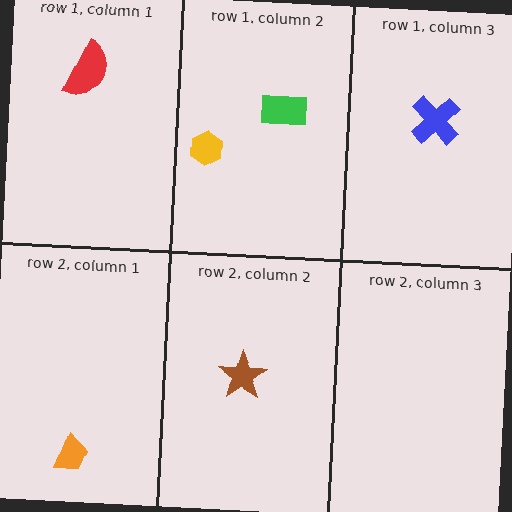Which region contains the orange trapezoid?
The row 2, column 1 region.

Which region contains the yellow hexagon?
The row 1, column 2 region.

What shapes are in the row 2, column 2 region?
The brown star.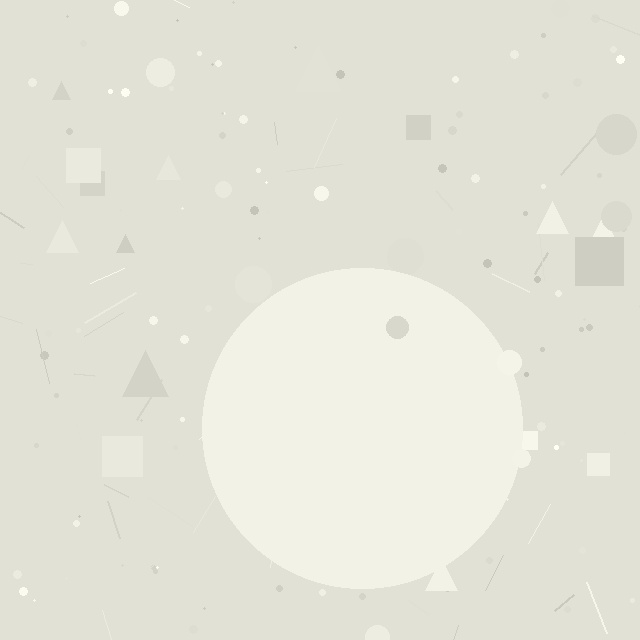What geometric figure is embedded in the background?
A circle is embedded in the background.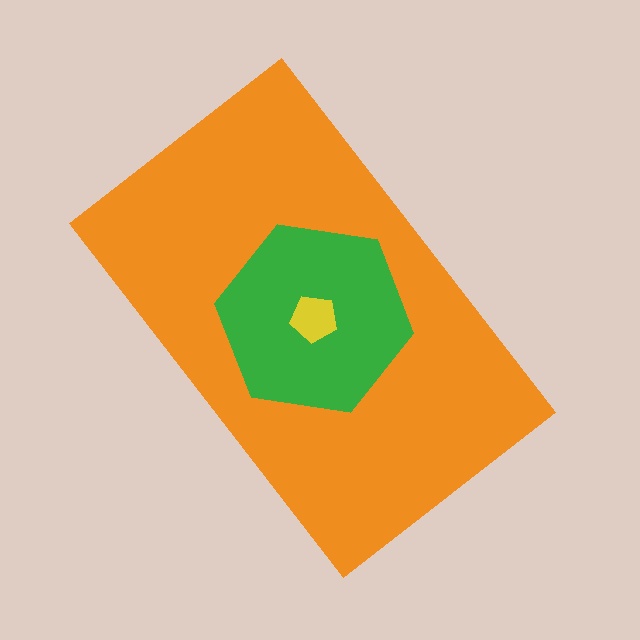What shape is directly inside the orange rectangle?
The green hexagon.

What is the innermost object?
The yellow pentagon.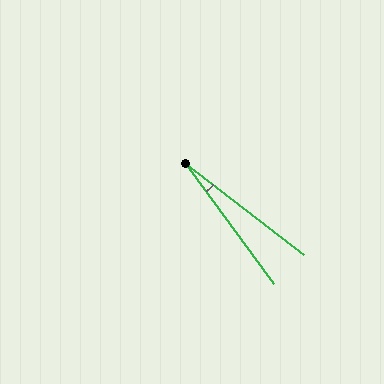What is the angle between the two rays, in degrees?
Approximately 16 degrees.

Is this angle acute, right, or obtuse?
It is acute.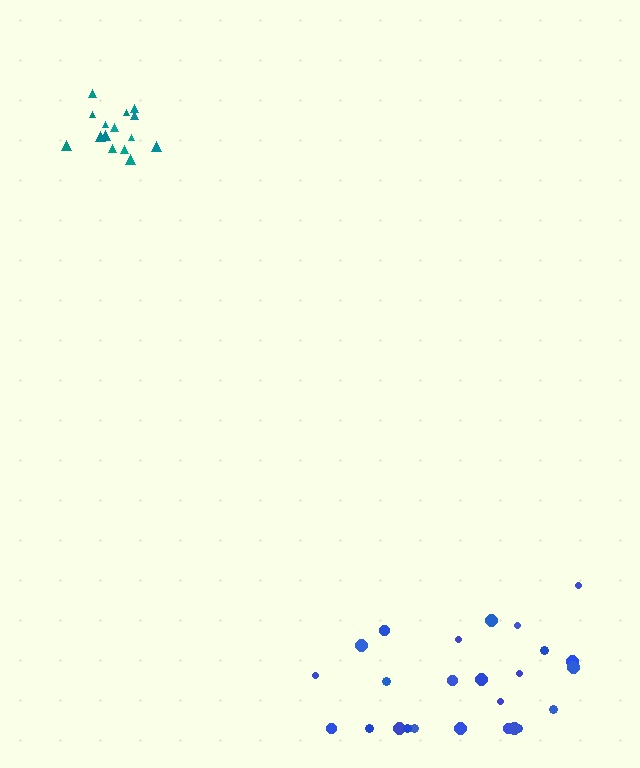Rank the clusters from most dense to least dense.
teal, blue.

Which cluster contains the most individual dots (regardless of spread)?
Blue (25).